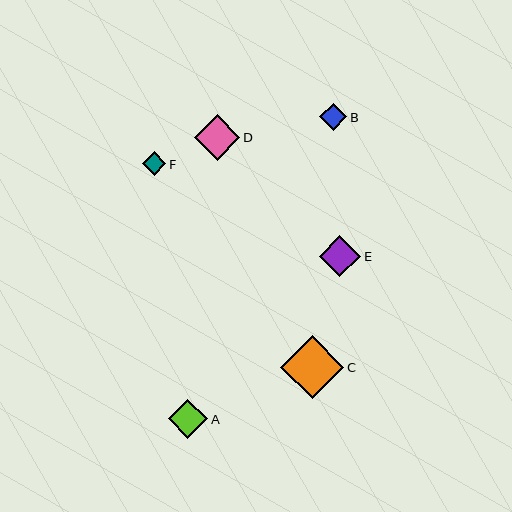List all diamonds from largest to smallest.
From largest to smallest: C, D, E, A, B, F.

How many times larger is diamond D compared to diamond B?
Diamond D is approximately 1.7 times the size of diamond B.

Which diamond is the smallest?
Diamond F is the smallest with a size of approximately 24 pixels.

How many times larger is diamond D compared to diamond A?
Diamond D is approximately 1.2 times the size of diamond A.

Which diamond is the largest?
Diamond C is the largest with a size of approximately 63 pixels.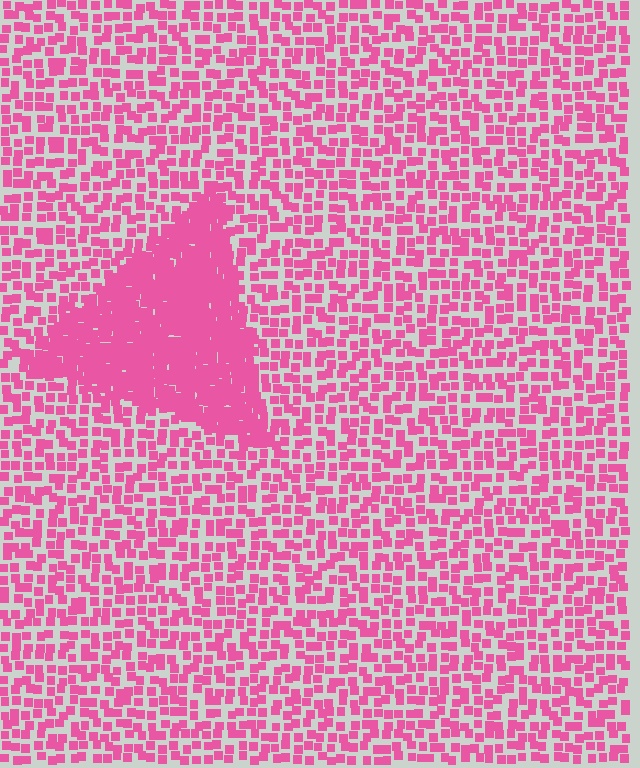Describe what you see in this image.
The image contains small pink elements arranged at two different densities. A triangle-shaped region is visible where the elements are more densely packed than the surrounding area.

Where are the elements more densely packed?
The elements are more densely packed inside the triangle boundary.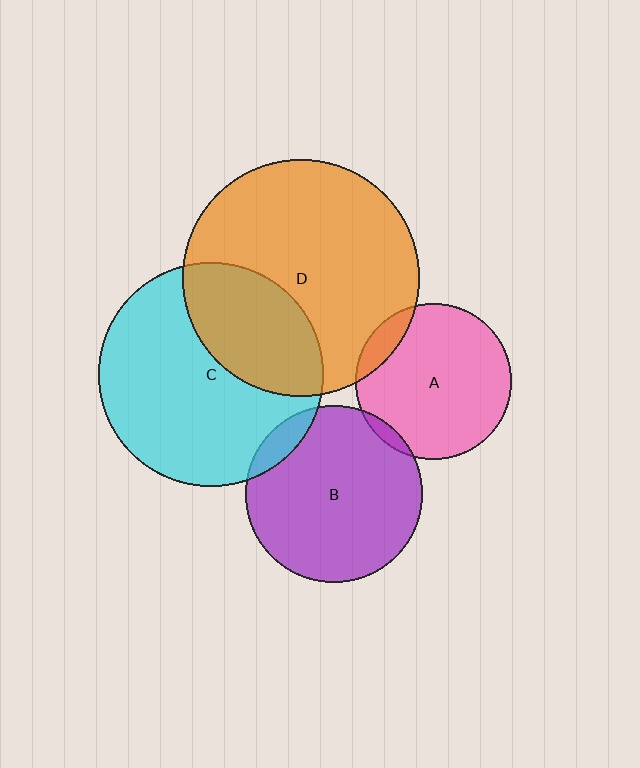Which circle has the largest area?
Circle D (orange).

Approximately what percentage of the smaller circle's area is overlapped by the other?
Approximately 5%.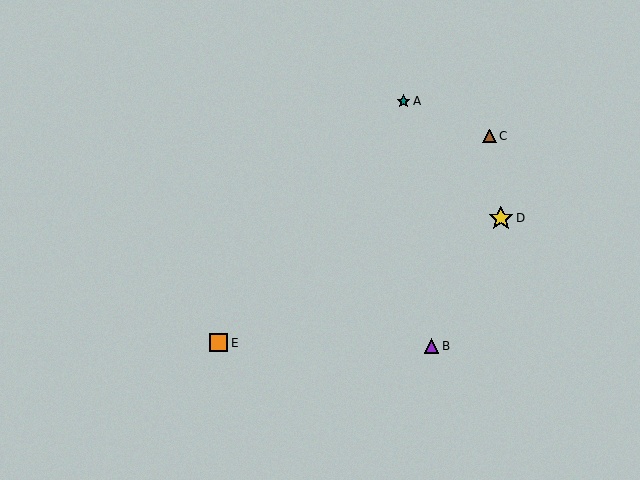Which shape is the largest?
The yellow star (labeled D) is the largest.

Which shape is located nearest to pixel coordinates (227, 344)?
The orange square (labeled E) at (219, 343) is nearest to that location.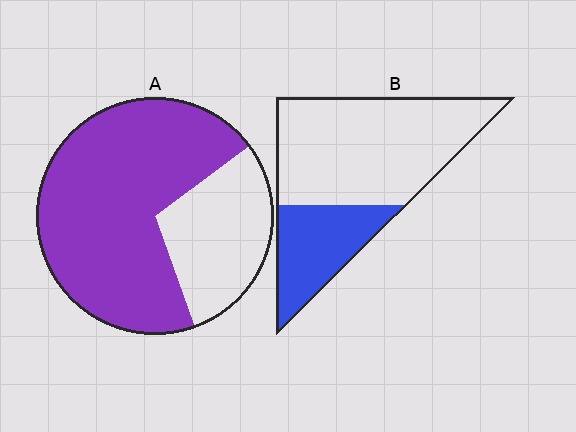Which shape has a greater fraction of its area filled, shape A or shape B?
Shape A.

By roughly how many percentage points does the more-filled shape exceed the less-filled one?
By roughly 40 percentage points (A over B).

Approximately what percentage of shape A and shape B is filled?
A is approximately 70% and B is approximately 30%.